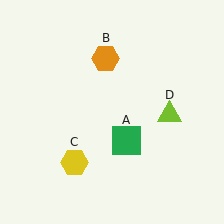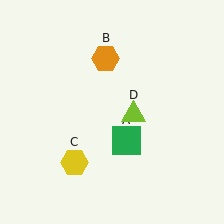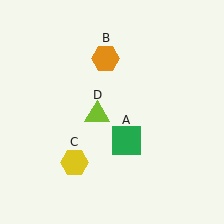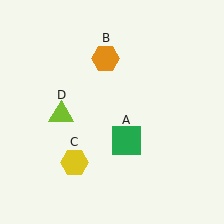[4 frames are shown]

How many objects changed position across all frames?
1 object changed position: lime triangle (object D).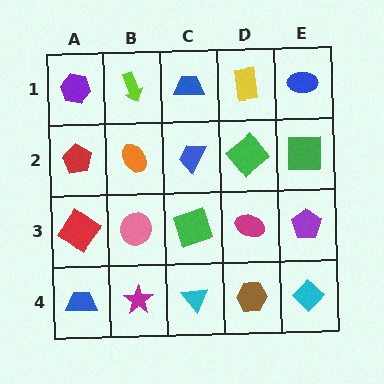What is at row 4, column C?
A cyan triangle.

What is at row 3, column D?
A magenta ellipse.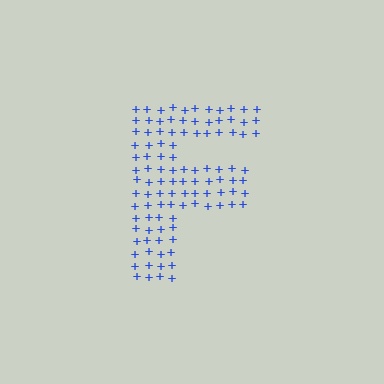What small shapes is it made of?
It is made of small plus signs.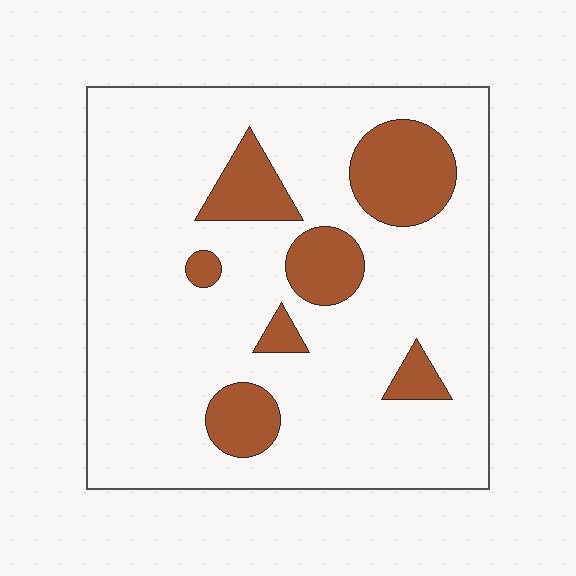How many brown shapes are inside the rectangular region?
7.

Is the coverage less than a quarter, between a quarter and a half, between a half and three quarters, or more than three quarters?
Less than a quarter.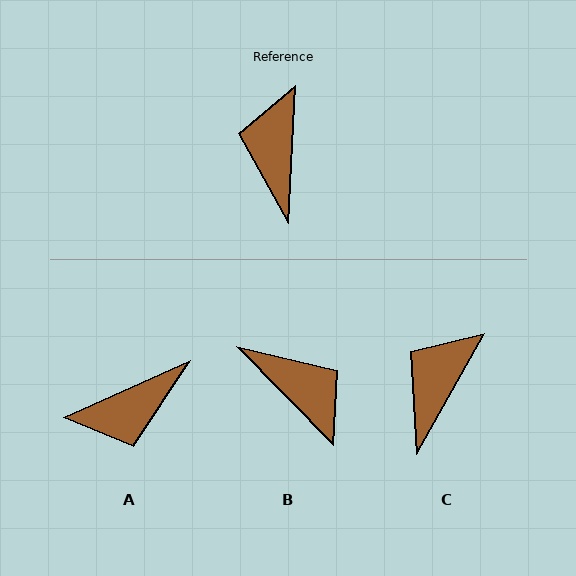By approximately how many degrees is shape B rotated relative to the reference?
Approximately 132 degrees clockwise.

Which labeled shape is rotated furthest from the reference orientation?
B, about 132 degrees away.